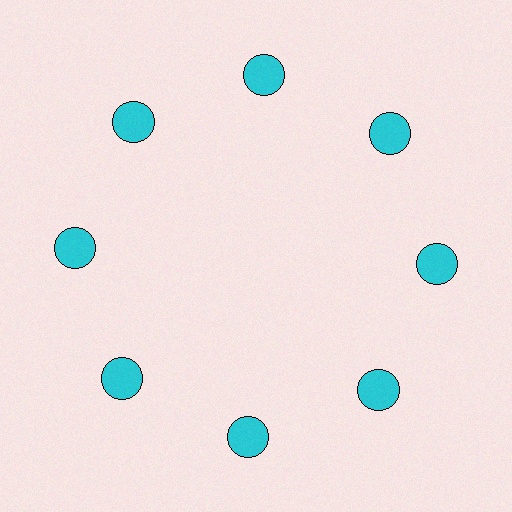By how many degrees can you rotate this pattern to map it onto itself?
The pattern maps onto itself every 45 degrees of rotation.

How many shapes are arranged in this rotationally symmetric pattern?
There are 8 shapes, arranged in 8 groups of 1.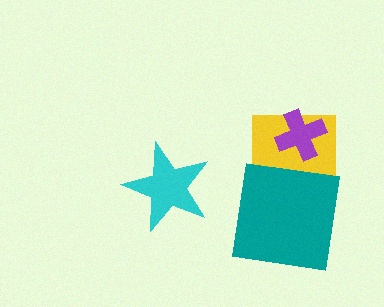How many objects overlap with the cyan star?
0 objects overlap with the cyan star.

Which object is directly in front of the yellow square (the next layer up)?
The purple cross is directly in front of the yellow square.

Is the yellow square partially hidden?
Yes, it is partially covered by another shape.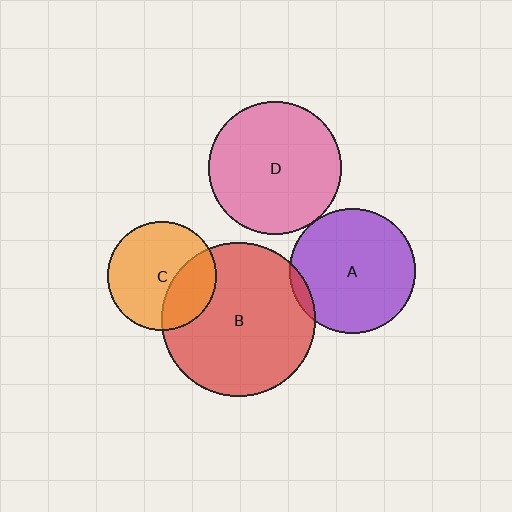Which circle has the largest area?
Circle B (red).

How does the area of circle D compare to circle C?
Approximately 1.5 times.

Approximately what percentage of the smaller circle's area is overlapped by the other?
Approximately 5%.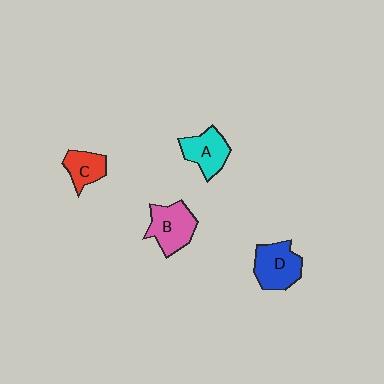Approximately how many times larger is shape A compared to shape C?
Approximately 1.3 times.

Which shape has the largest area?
Shape B (pink).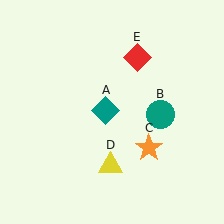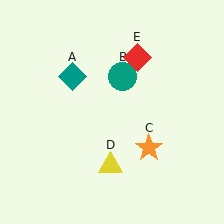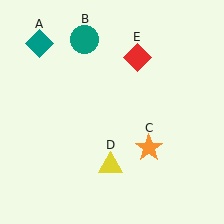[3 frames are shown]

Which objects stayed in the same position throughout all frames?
Orange star (object C) and yellow triangle (object D) and red diamond (object E) remained stationary.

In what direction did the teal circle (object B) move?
The teal circle (object B) moved up and to the left.